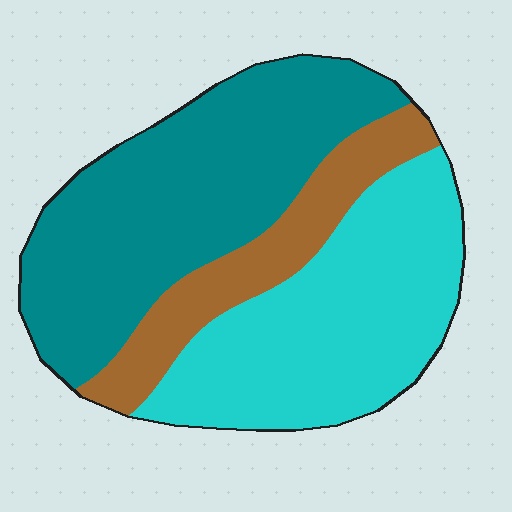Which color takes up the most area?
Teal, at roughly 45%.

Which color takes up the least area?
Brown, at roughly 20%.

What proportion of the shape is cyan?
Cyan takes up about three eighths (3/8) of the shape.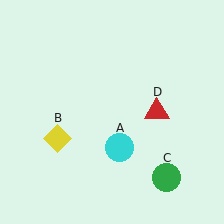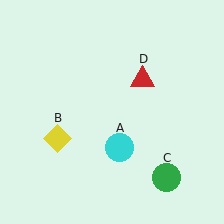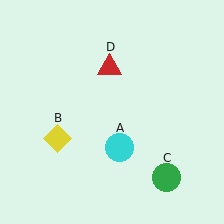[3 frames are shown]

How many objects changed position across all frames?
1 object changed position: red triangle (object D).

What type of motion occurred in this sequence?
The red triangle (object D) rotated counterclockwise around the center of the scene.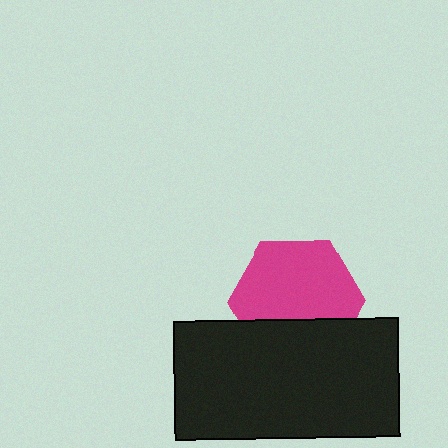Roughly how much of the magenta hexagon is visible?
Most of it is visible (roughly 67%).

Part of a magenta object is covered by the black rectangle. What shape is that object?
It is a hexagon.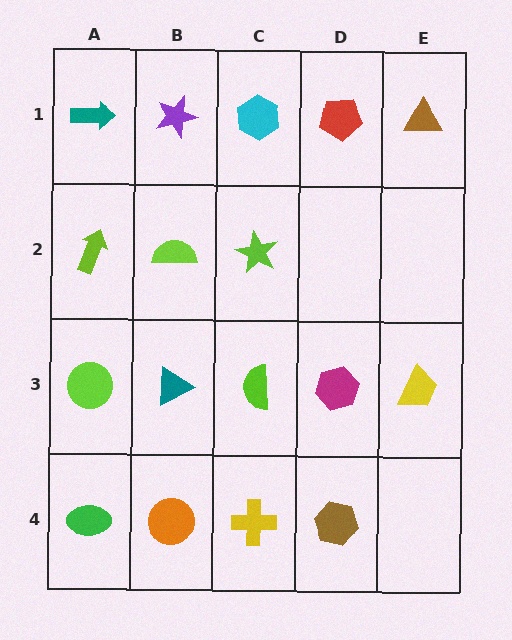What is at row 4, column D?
A brown hexagon.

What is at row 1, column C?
A cyan hexagon.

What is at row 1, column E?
A brown triangle.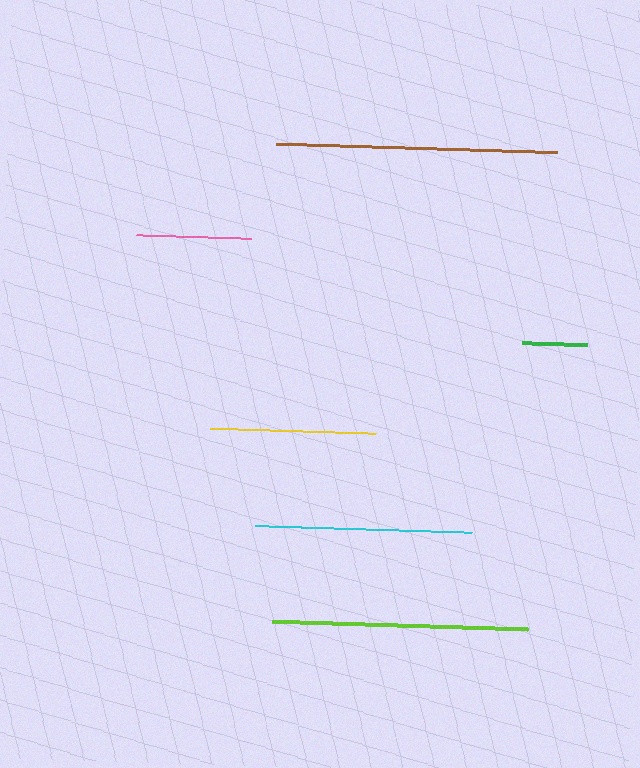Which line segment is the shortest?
The green line is the shortest at approximately 65 pixels.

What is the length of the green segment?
The green segment is approximately 65 pixels long.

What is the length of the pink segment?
The pink segment is approximately 114 pixels long.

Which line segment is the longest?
The brown line is the longest at approximately 282 pixels.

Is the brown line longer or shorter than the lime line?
The brown line is longer than the lime line.